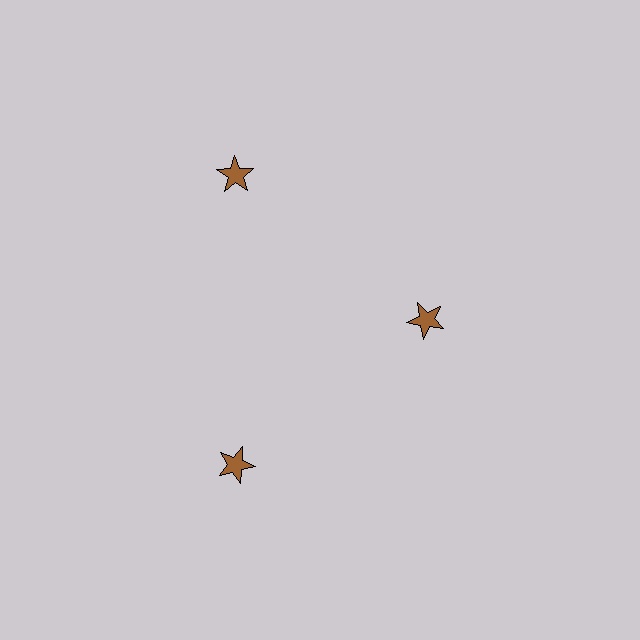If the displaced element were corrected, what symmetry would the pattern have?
It would have 3-fold rotational symmetry — the pattern would map onto itself every 120 degrees.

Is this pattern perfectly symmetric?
No. The 3 brown stars are arranged in a ring, but one element near the 3 o'clock position is pulled inward toward the center, breaking the 3-fold rotational symmetry.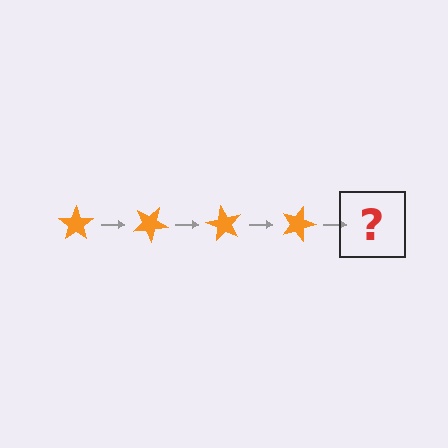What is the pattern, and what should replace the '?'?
The pattern is that the star rotates 30 degrees each step. The '?' should be an orange star rotated 120 degrees.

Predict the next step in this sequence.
The next step is an orange star rotated 120 degrees.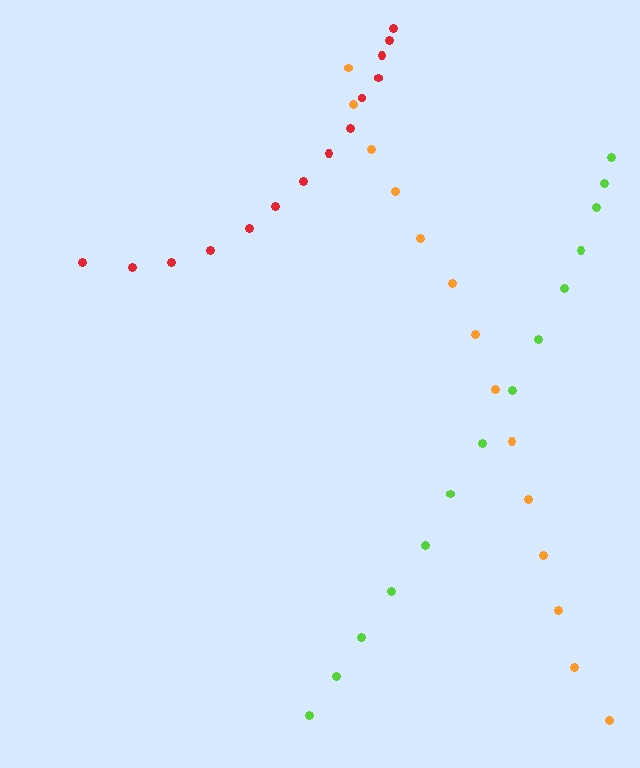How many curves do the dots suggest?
There are 3 distinct paths.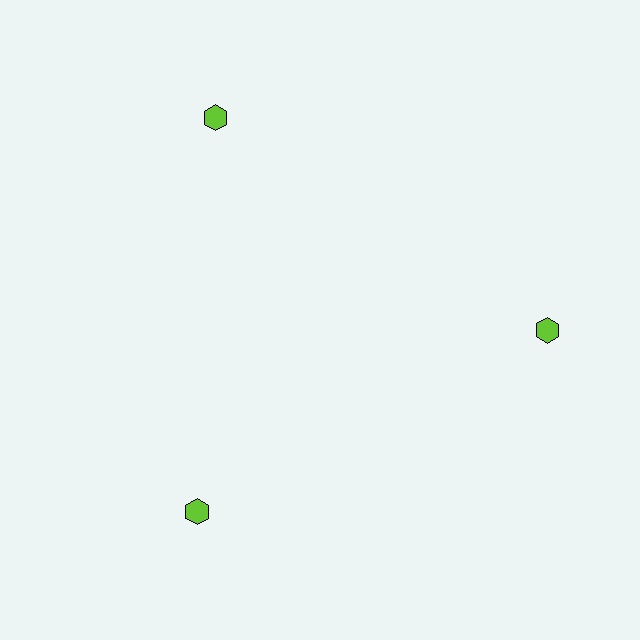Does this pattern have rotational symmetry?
Yes, this pattern has 3-fold rotational symmetry. It looks the same after rotating 120 degrees around the center.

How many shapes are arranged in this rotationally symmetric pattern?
There are 3 shapes, arranged in 3 groups of 1.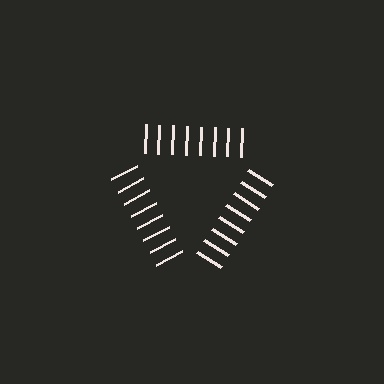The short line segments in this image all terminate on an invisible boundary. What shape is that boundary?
An illusory triangle — the line segments terminate on its edges but no continuous stroke is drawn.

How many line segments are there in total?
24 — 8 along each of the 3 edges.